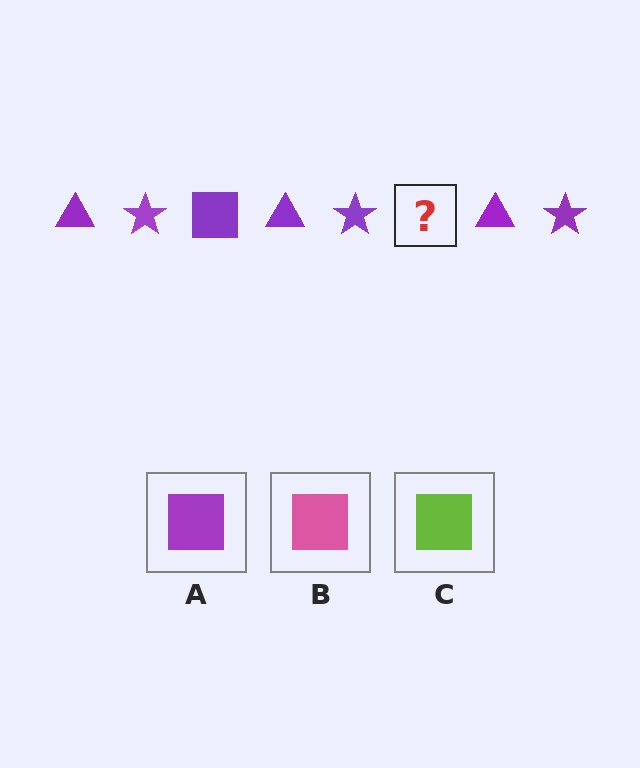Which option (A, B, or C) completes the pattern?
A.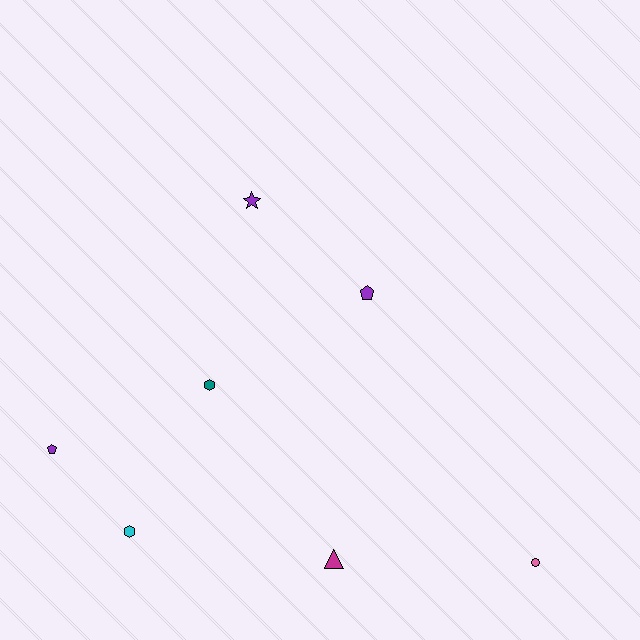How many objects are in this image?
There are 7 objects.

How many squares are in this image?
There are no squares.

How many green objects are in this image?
There are no green objects.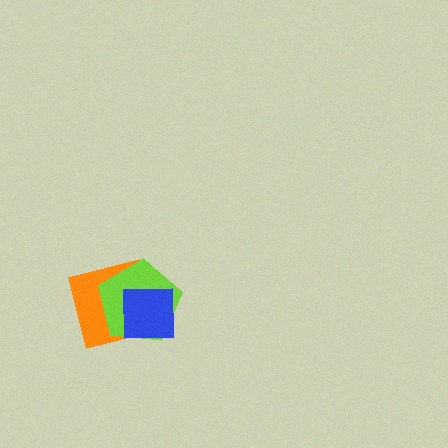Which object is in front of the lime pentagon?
The blue square is in front of the lime pentagon.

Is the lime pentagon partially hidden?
Yes, it is partially covered by another shape.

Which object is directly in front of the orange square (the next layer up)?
The lime pentagon is directly in front of the orange square.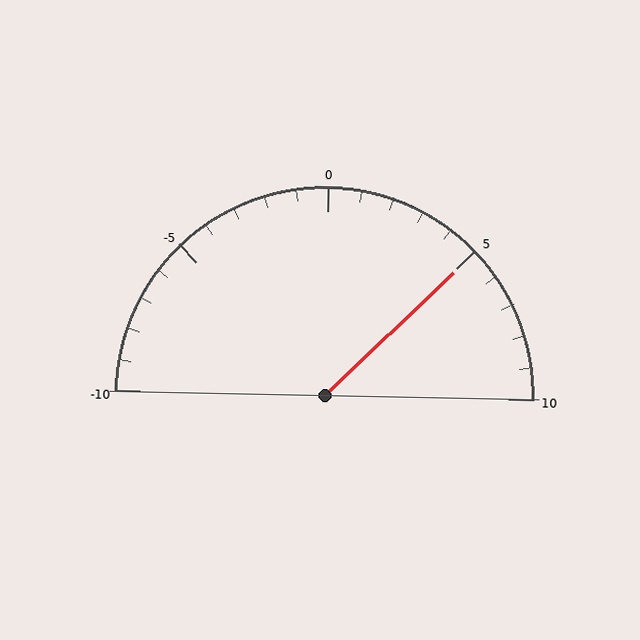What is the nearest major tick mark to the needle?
The nearest major tick mark is 5.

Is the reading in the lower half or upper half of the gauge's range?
The reading is in the upper half of the range (-10 to 10).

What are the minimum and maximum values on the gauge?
The gauge ranges from -10 to 10.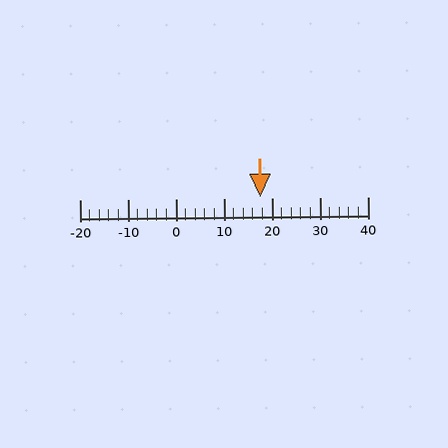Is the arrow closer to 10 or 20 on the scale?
The arrow is closer to 20.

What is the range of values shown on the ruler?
The ruler shows values from -20 to 40.